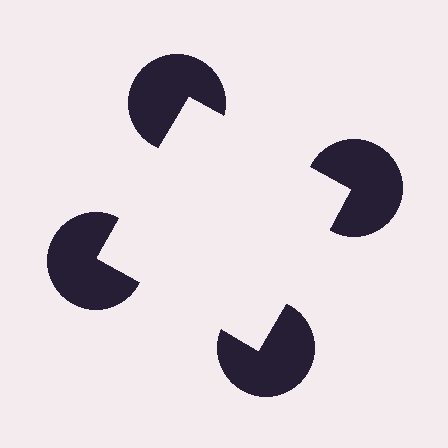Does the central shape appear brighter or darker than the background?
It typically appears slightly brighter than the background, even though no actual brightness change is drawn.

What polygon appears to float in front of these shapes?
An illusory square — its edges are inferred from the aligned wedge cuts in the pac-man discs, not physically drawn.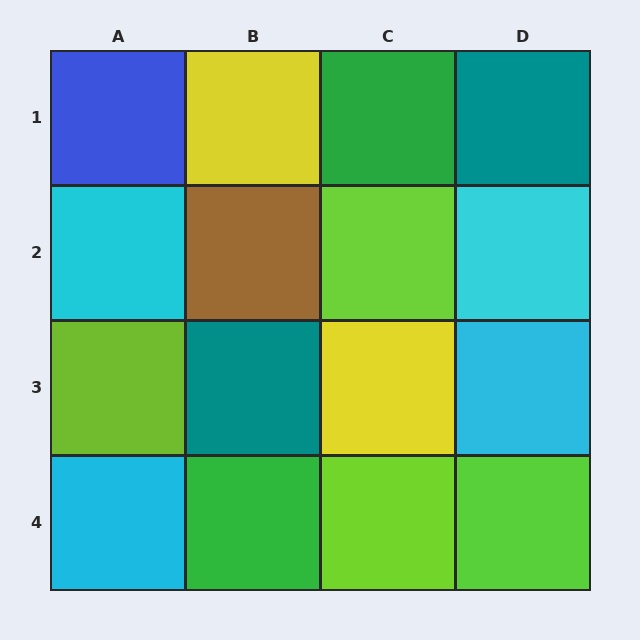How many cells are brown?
1 cell is brown.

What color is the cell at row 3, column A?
Lime.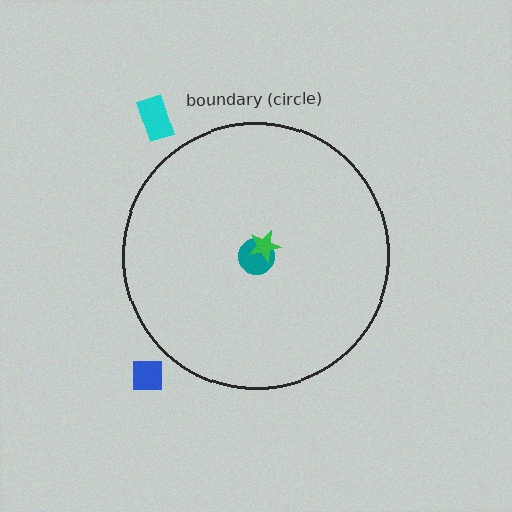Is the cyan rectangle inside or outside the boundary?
Outside.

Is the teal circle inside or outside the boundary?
Inside.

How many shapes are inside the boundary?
2 inside, 2 outside.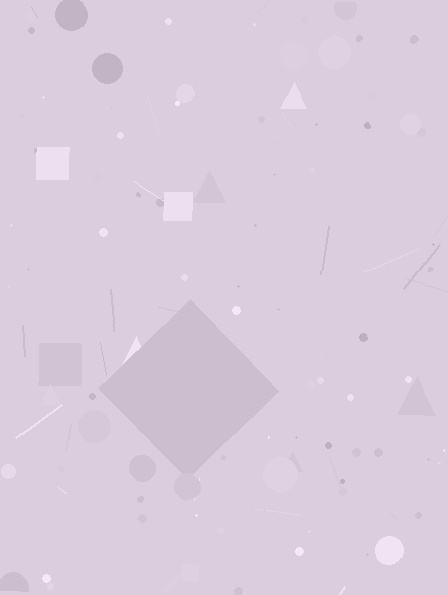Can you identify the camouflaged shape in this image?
The camouflaged shape is a diamond.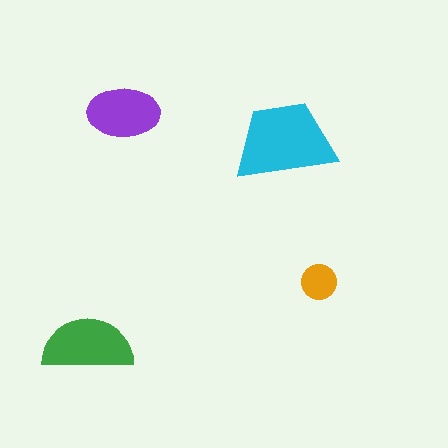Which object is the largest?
The cyan trapezoid.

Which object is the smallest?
The orange circle.